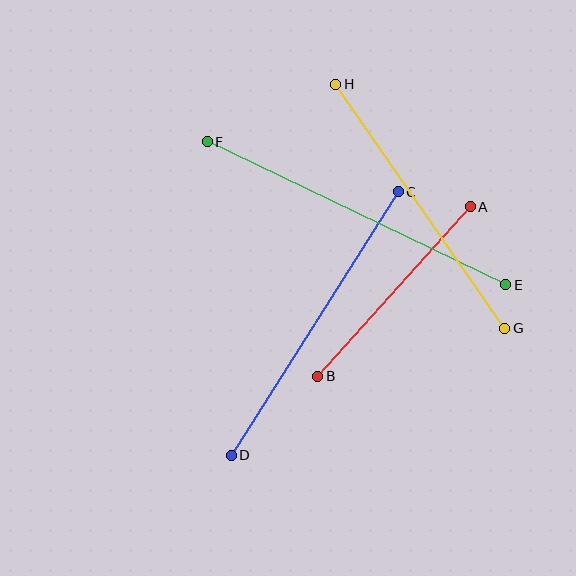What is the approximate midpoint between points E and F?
The midpoint is at approximately (357, 213) pixels.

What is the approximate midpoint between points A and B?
The midpoint is at approximately (394, 292) pixels.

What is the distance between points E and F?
The distance is approximately 331 pixels.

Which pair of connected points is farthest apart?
Points E and F are farthest apart.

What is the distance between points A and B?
The distance is approximately 228 pixels.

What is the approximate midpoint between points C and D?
The midpoint is at approximately (315, 324) pixels.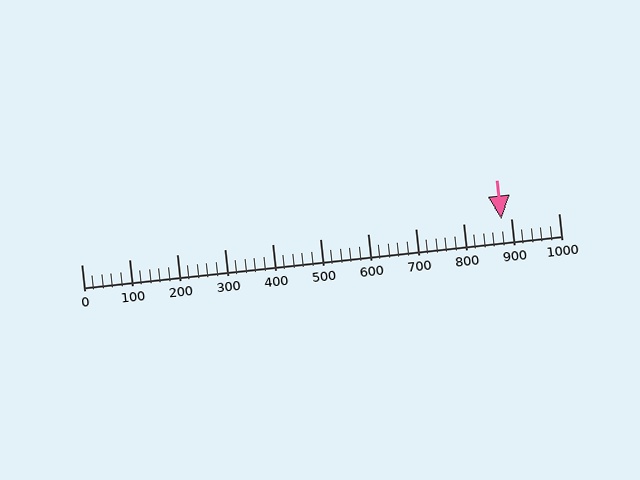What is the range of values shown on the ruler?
The ruler shows values from 0 to 1000.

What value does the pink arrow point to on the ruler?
The pink arrow points to approximately 881.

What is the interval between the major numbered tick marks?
The major tick marks are spaced 100 units apart.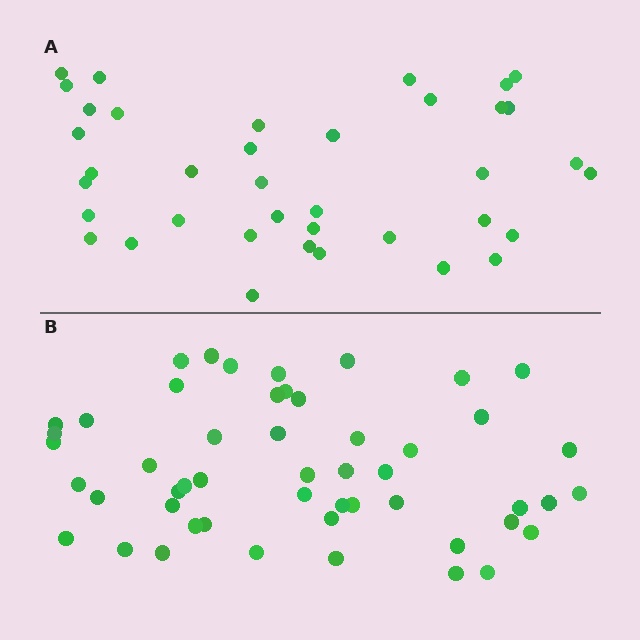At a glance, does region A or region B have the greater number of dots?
Region B (the bottom region) has more dots.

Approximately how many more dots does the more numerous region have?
Region B has approximately 15 more dots than region A.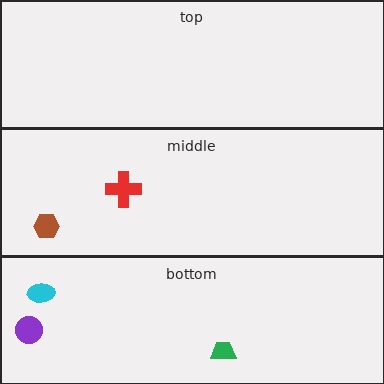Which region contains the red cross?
The middle region.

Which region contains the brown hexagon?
The middle region.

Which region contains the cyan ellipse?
The bottom region.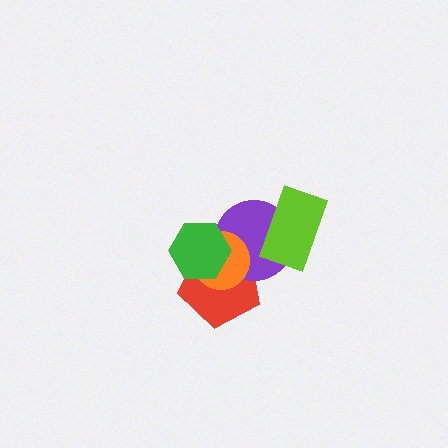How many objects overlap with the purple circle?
4 objects overlap with the purple circle.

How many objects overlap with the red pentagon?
3 objects overlap with the red pentagon.